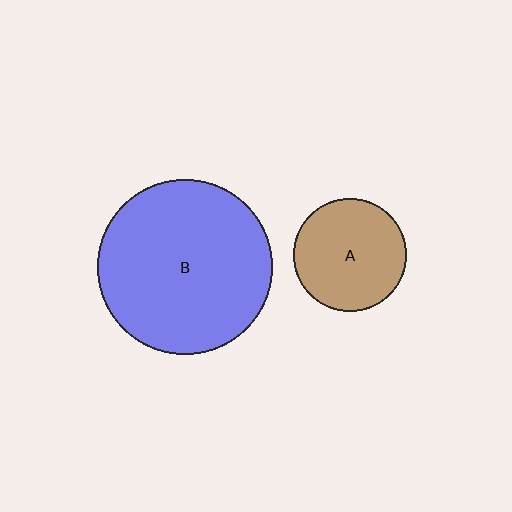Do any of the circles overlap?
No, none of the circles overlap.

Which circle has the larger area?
Circle B (blue).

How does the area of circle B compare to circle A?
Approximately 2.4 times.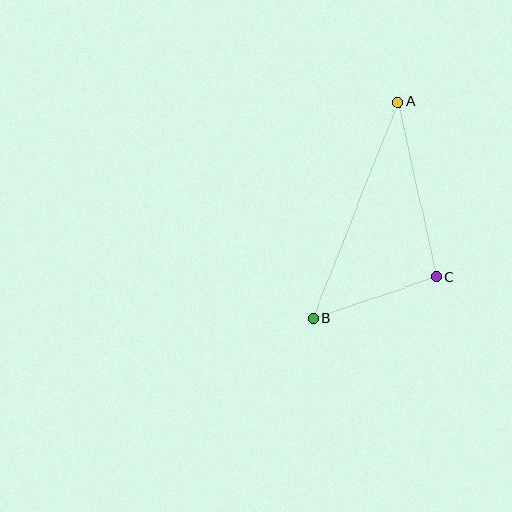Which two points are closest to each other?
Points B and C are closest to each other.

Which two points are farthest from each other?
Points A and B are farthest from each other.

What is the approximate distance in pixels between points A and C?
The distance between A and C is approximately 179 pixels.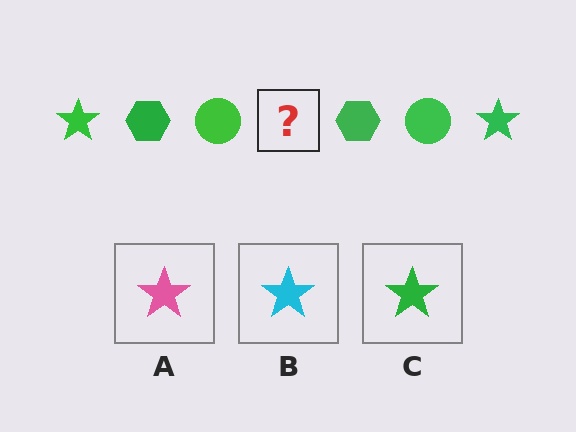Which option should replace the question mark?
Option C.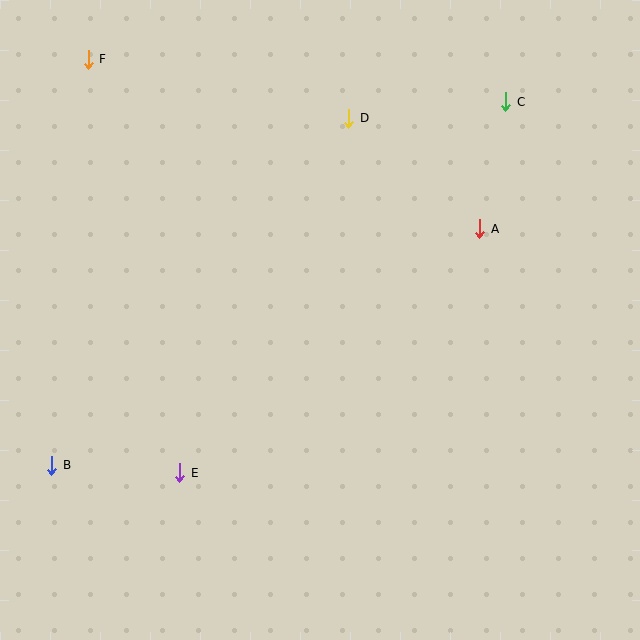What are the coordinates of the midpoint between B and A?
The midpoint between B and A is at (266, 347).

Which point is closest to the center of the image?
Point A at (480, 229) is closest to the center.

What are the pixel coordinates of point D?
Point D is at (349, 118).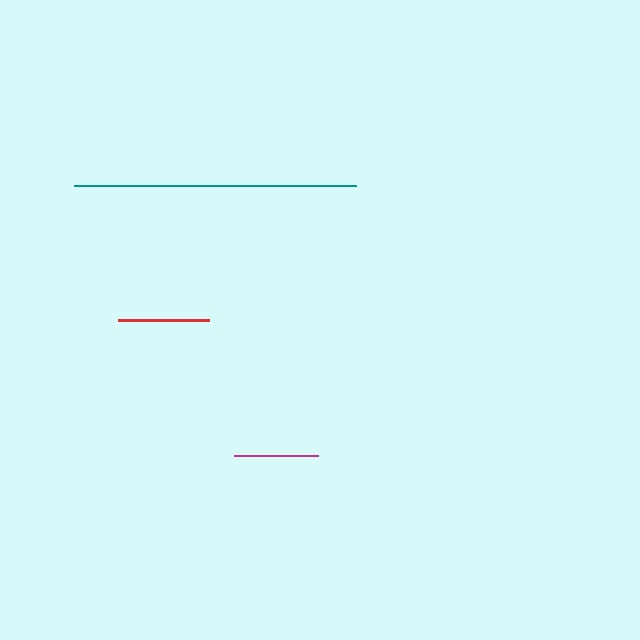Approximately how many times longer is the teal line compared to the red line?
The teal line is approximately 3.1 times the length of the red line.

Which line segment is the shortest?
The magenta line is the shortest at approximately 83 pixels.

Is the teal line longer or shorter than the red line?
The teal line is longer than the red line.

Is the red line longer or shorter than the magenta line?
The red line is longer than the magenta line.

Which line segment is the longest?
The teal line is the longest at approximately 282 pixels.